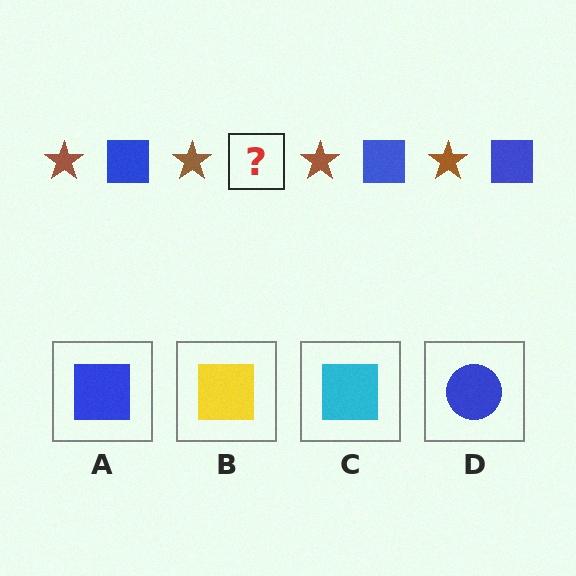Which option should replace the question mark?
Option A.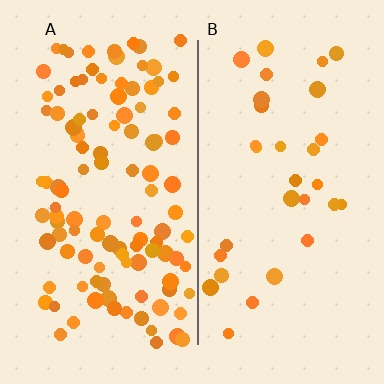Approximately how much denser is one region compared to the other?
Approximately 3.5× — region A over region B.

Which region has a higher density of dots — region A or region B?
A (the left).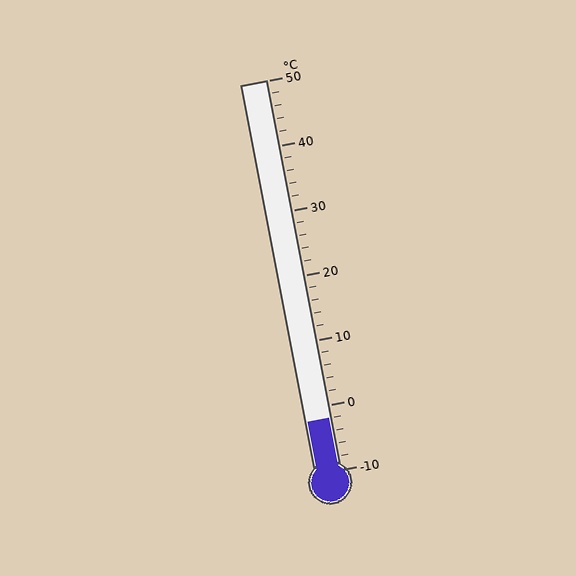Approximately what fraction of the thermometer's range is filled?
The thermometer is filled to approximately 15% of its range.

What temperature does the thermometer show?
The thermometer shows approximately -2°C.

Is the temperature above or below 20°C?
The temperature is below 20°C.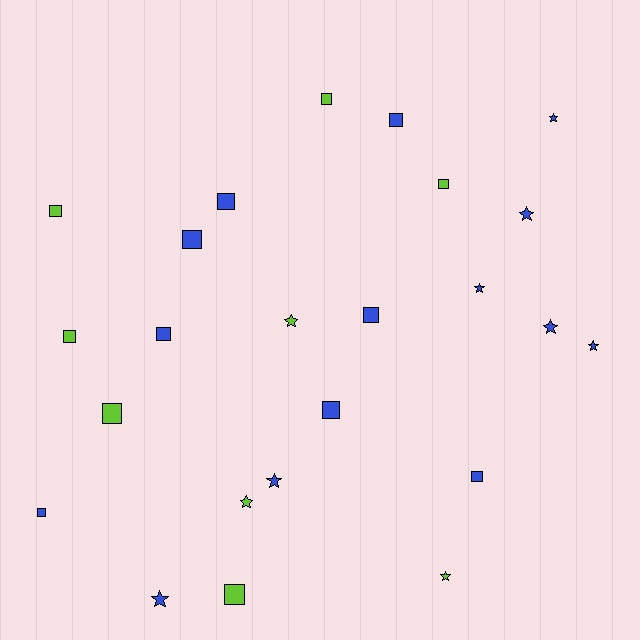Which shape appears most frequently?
Square, with 14 objects.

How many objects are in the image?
There are 24 objects.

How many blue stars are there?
There are 7 blue stars.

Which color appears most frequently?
Blue, with 15 objects.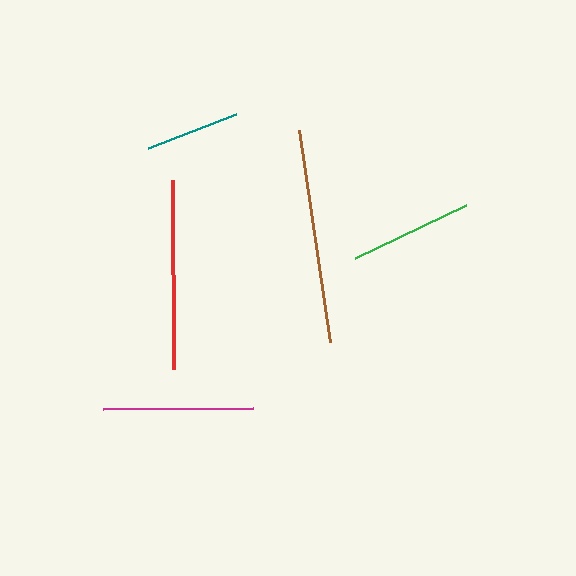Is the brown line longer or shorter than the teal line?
The brown line is longer than the teal line.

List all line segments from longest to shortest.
From longest to shortest: brown, red, magenta, green, teal.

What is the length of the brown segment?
The brown segment is approximately 214 pixels long.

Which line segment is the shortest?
The teal line is the shortest at approximately 95 pixels.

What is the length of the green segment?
The green segment is approximately 123 pixels long.